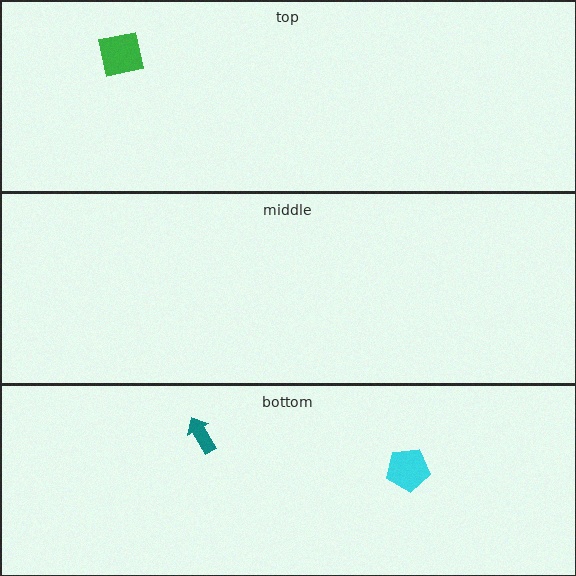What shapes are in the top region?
The green square.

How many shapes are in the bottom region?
2.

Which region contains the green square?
The top region.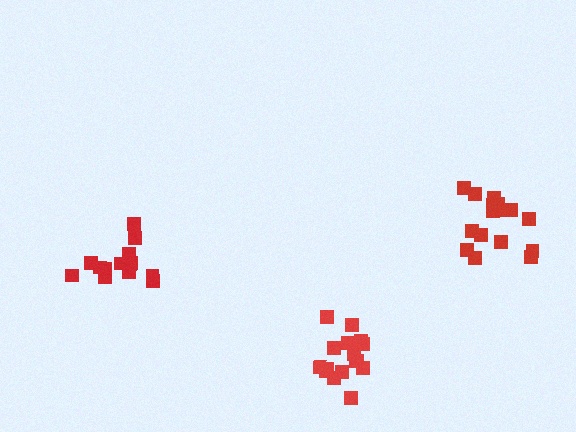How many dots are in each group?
Group 1: 15 dots, Group 2: 15 dots, Group 3: 16 dots (46 total).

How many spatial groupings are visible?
There are 3 spatial groupings.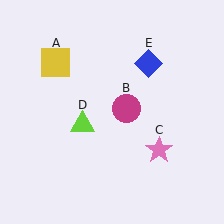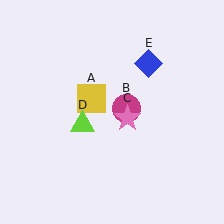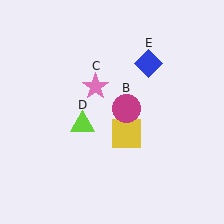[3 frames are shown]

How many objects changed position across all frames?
2 objects changed position: yellow square (object A), pink star (object C).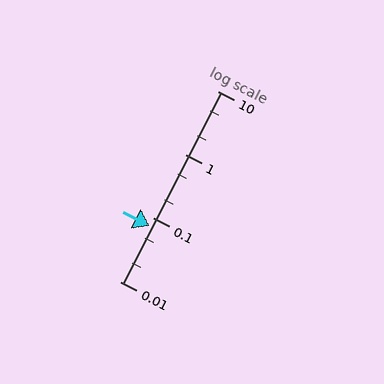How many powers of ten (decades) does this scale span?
The scale spans 3 decades, from 0.01 to 10.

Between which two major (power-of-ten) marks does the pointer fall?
The pointer is between 0.01 and 0.1.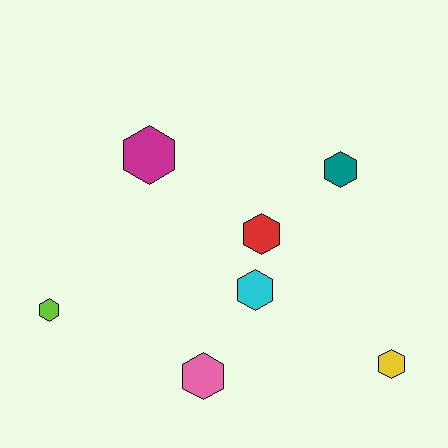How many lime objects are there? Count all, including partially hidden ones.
There is 1 lime object.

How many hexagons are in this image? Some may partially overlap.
There are 7 hexagons.